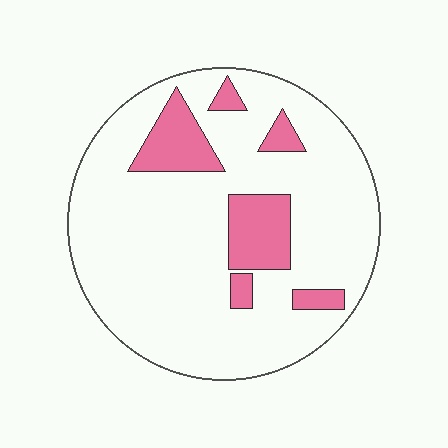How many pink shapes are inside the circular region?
6.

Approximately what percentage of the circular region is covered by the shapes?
Approximately 15%.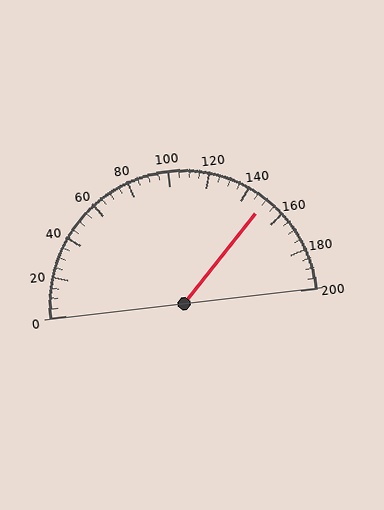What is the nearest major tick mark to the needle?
The nearest major tick mark is 160.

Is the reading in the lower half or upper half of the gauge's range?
The reading is in the upper half of the range (0 to 200).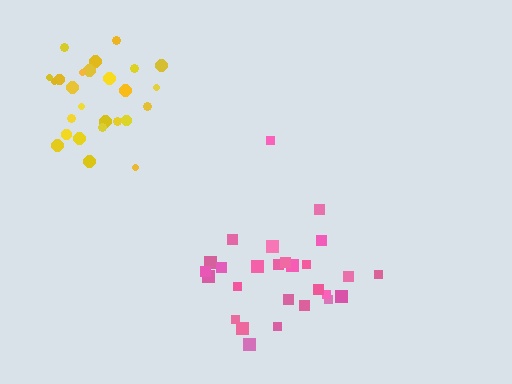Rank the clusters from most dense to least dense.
yellow, pink.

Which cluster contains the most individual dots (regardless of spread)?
Pink (27).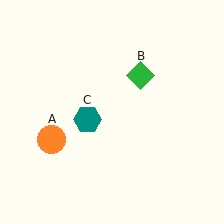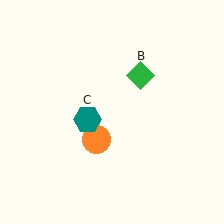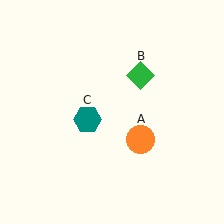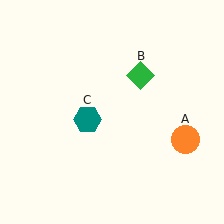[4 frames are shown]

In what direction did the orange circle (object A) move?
The orange circle (object A) moved right.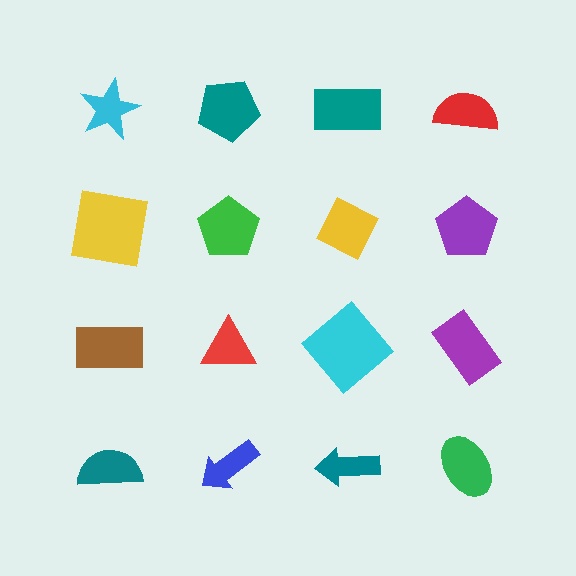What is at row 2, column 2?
A green pentagon.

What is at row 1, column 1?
A cyan star.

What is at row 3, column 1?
A brown rectangle.